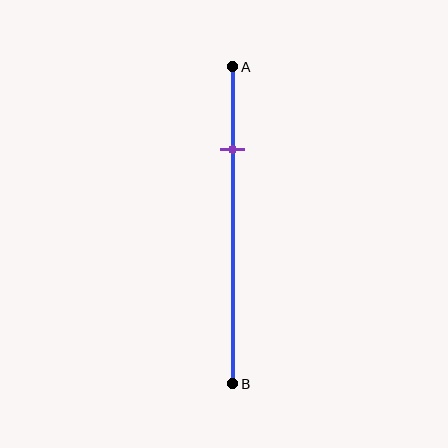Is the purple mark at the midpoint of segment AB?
No, the mark is at about 25% from A, not at the 50% midpoint.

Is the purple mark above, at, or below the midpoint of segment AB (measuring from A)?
The purple mark is above the midpoint of segment AB.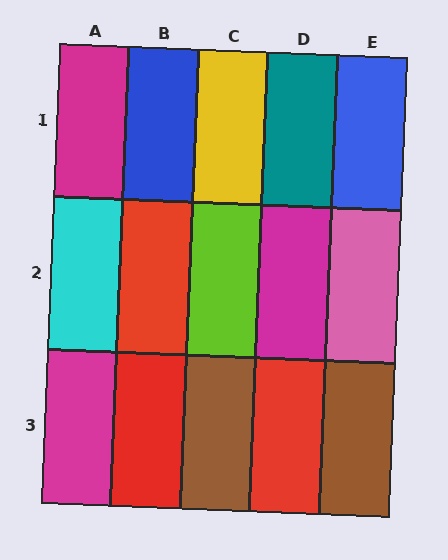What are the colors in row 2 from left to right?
Cyan, red, lime, magenta, pink.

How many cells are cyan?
1 cell is cyan.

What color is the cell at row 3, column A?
Magenta.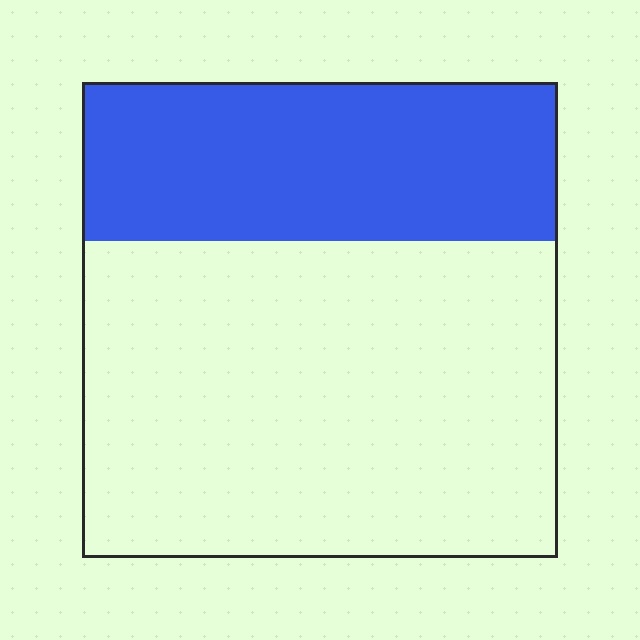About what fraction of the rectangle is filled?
About one third (1/3).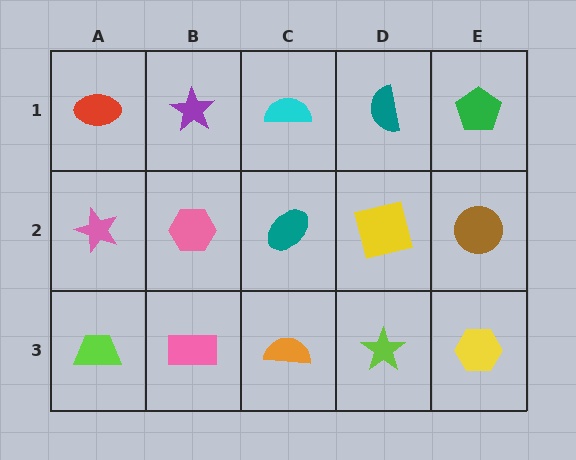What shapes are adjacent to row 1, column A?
A pink star (row 2, column A), a purple star (row 1, column B).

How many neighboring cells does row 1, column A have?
2.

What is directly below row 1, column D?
A yellow square.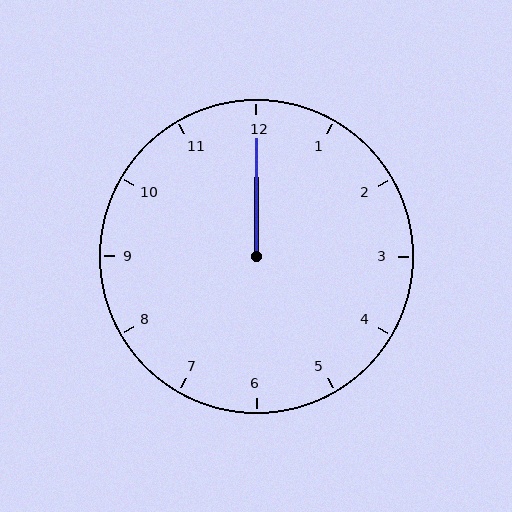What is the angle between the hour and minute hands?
Approximately 0 degrees.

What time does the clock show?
12:00.